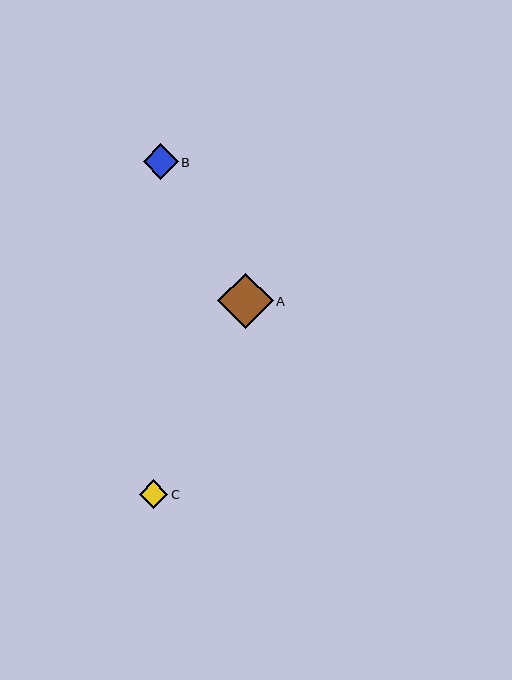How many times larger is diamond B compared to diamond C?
Diamond B is approximately 1.2 times the size of diamond C.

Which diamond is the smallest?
Diamond C is the smallest with a size of approximately 29 pixels.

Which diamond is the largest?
Diamond A is the largest with a size of approximately 55 pixels.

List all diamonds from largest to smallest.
From largest to smallest: A, B, C.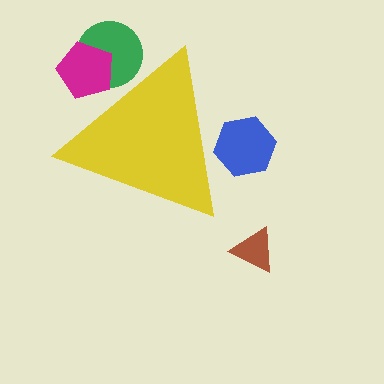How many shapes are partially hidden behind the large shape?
3 shapes are partially hidden.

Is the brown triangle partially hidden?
No, the brown triangle is fully visible.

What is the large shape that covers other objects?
A yellow triangle.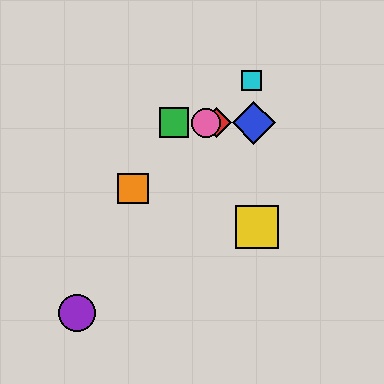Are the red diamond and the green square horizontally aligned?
Yes, both are at y≈123.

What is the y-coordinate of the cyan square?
The cyan square is at y≈81.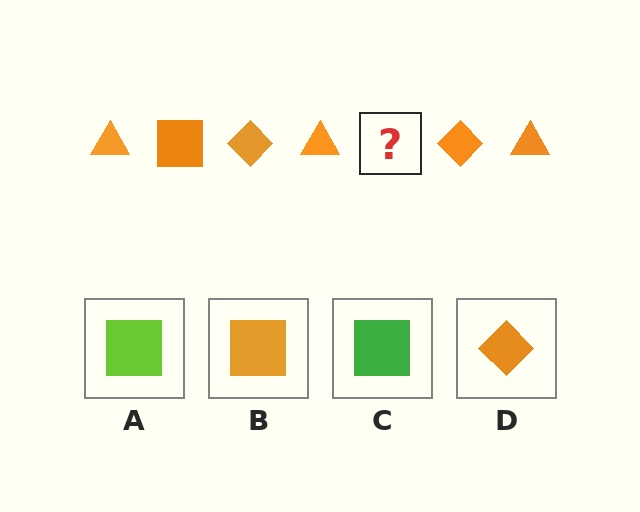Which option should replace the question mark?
Option B.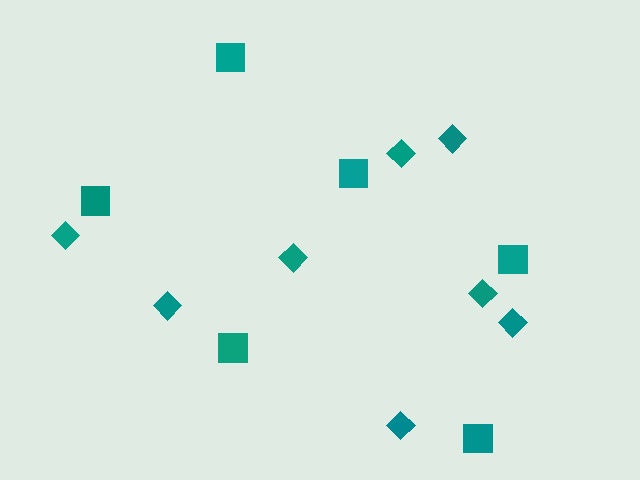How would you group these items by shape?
There are 2 groups: one group of diamonds (8) and one group of squares (6).